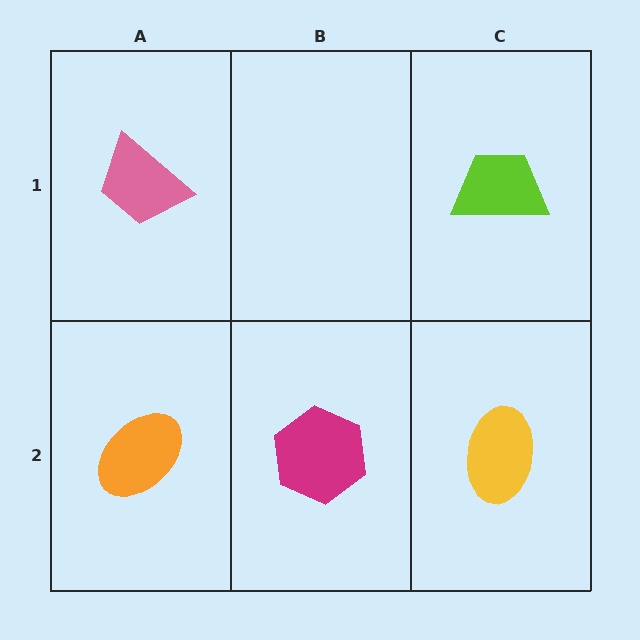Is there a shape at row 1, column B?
No, that cell is empty.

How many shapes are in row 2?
3 shapes.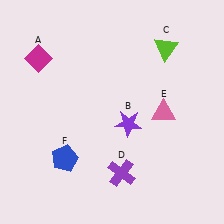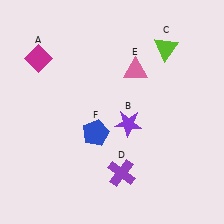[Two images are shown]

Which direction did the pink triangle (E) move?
The pink triangle (E) moved up.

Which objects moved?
The objects that moved are: the pink triangle (E), the blue pentagon (F).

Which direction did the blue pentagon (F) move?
The blue pentagon (F) moved right.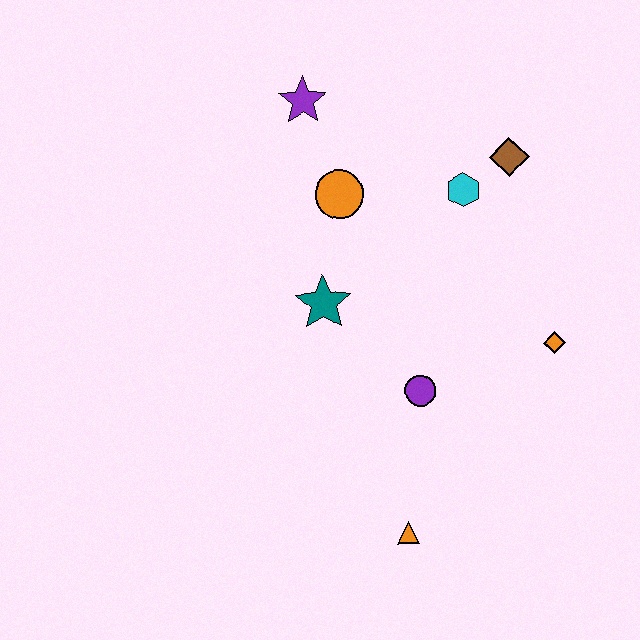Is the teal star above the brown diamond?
No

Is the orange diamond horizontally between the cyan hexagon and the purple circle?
No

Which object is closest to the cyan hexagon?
The brown diamond is closest to the cyan hexagon.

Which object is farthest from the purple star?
The orange triangle is farthest from the purple star.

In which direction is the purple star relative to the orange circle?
The purple star is above the orange circle.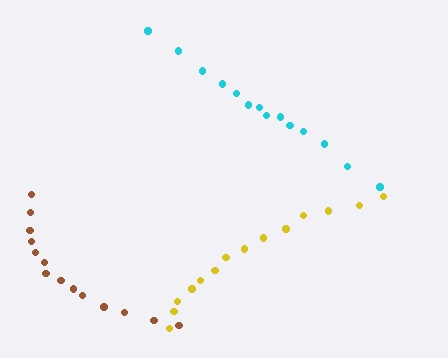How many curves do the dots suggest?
There are 3 distinct paths.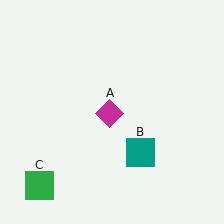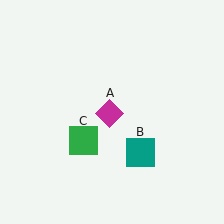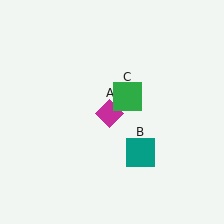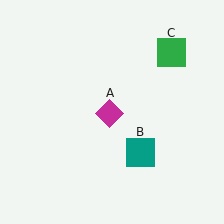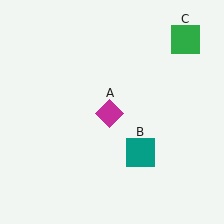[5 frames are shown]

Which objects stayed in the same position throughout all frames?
Magenta diamond (object A) and teal square (object B) remained stationary.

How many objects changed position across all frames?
1 object changed position: green square (object C).